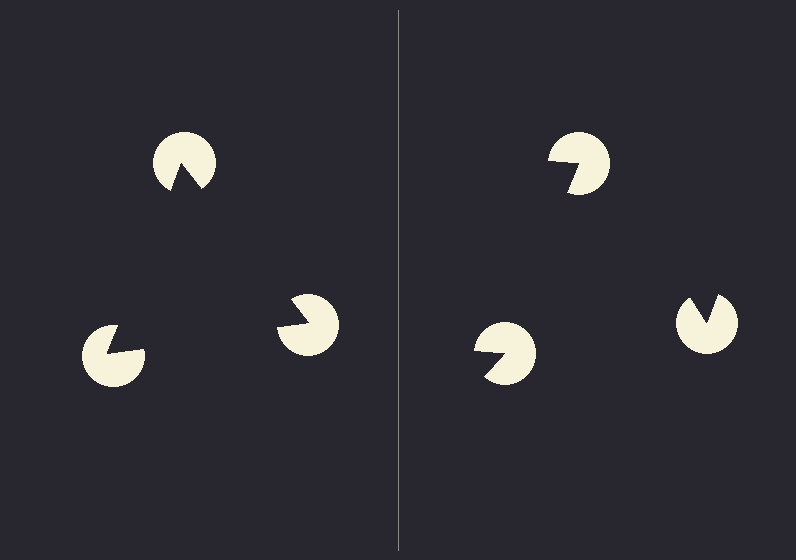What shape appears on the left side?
An illusory triangle.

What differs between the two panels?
The pac-man discs are positioned identically on both sides; only the wedge orientations differ. On the left they align to a triangle; on the right they are misaligned.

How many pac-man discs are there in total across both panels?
6 — 3 on each side.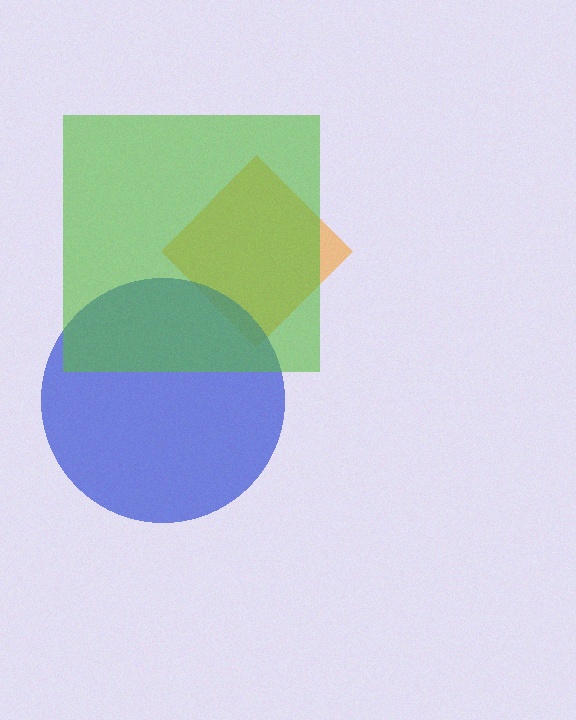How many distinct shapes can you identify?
There are 3 distinct shapes: an orange diamond, a blue circle, a lime square.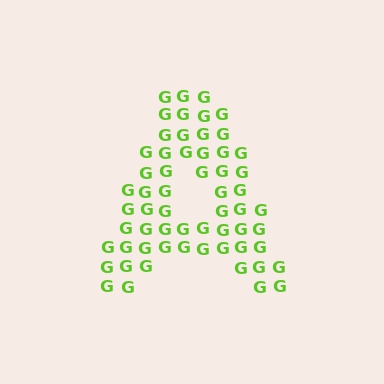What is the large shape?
The large shape is the letter A.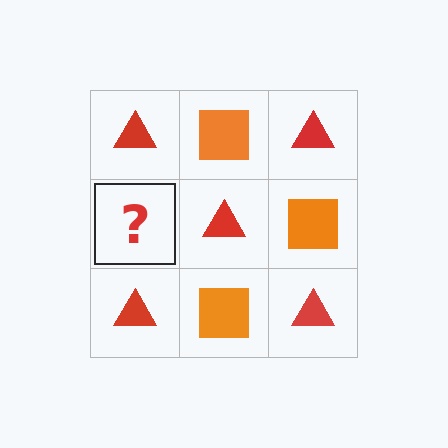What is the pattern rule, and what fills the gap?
The rule is that it alternates red triangle and orange square in a checkerboard pattern. The gap should be filled with an orange square.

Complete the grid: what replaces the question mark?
The question mark should be replaced with an orange square.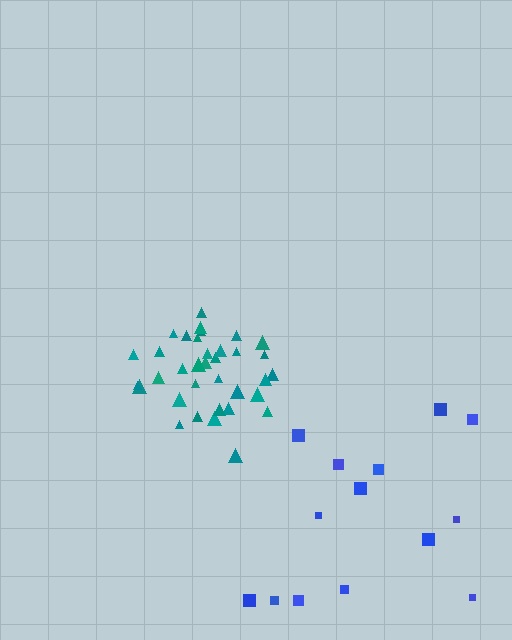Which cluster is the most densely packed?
Teal.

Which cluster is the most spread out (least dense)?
Blue.